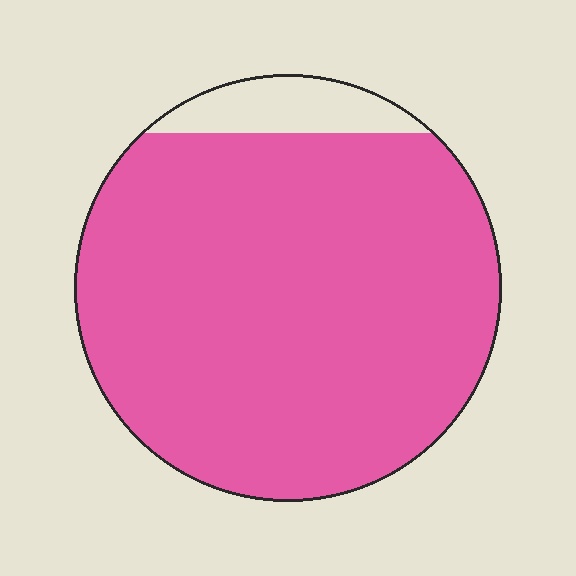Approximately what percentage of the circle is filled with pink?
Approximately 90%.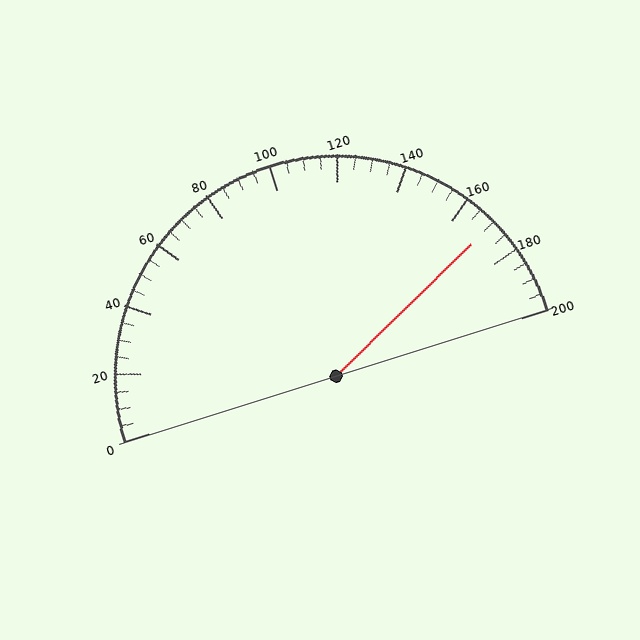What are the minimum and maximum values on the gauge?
The gauge ranges from 0 to 200.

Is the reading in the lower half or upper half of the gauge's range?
The reading is in the upper half of the range (0 to 200).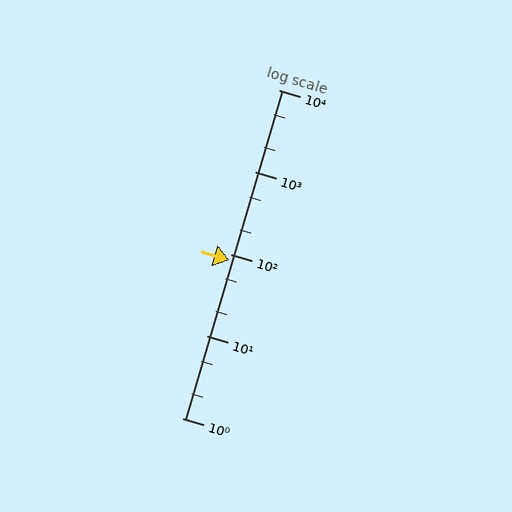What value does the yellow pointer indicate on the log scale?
The pointer indicates approximately 85.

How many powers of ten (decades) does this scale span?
The scale spans 4 decades, from 1 to 10000.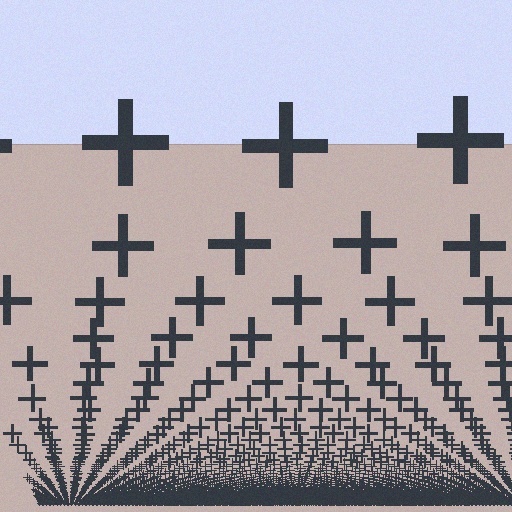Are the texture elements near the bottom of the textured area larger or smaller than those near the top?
Smaller. The gradient is inverted — elements near the bottom are smaller and denser.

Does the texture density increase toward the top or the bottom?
Density increases toward the bottom.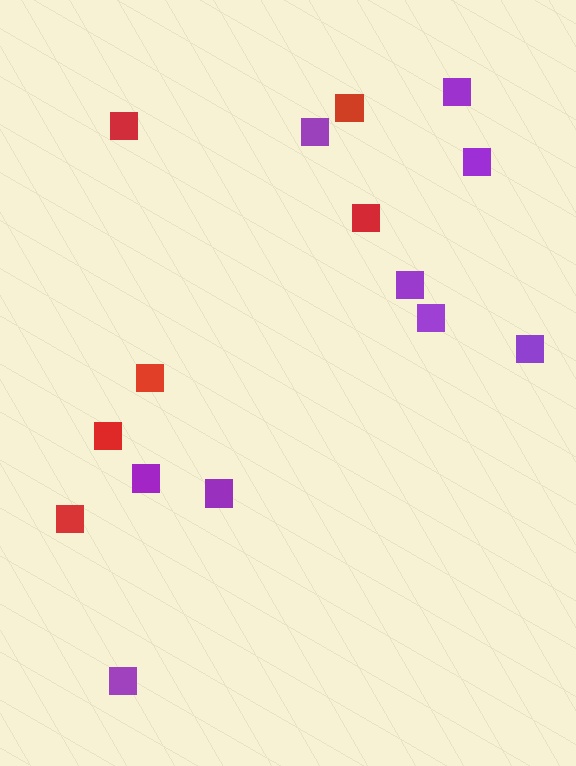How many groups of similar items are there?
There are 2 groups: one group of purple squares (9) and one group of red squares (6).